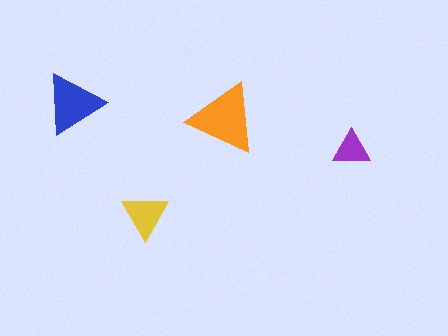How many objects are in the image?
There are 4 objects in the image.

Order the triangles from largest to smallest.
the orange one, the blue one, the yellow one, the purple one.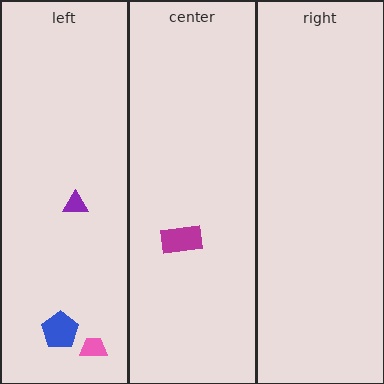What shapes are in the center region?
The magenta rectangle.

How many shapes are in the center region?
1.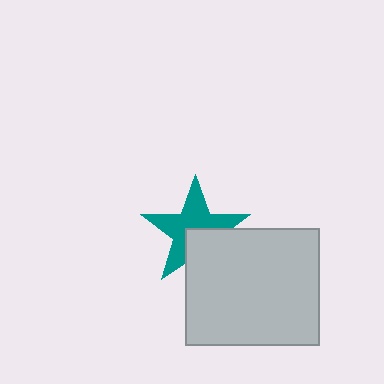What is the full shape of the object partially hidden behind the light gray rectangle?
The partially hidden object is a teal star.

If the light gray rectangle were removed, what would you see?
You would see the complete teal star.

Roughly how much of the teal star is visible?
Most of it is visible (roughly 65%).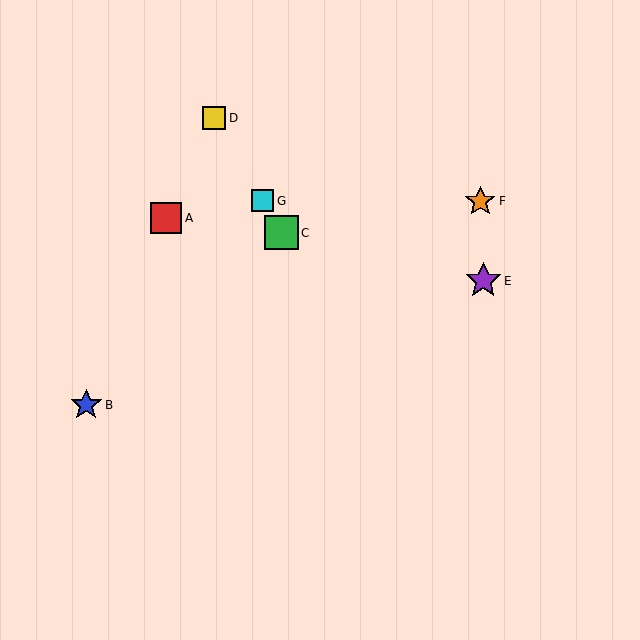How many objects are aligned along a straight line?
3 objects (C, D, G) are aligned along a straight line.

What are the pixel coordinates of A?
Object A is at (166, 218).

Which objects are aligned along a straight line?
Objects C, D, G are aligned along a straight line.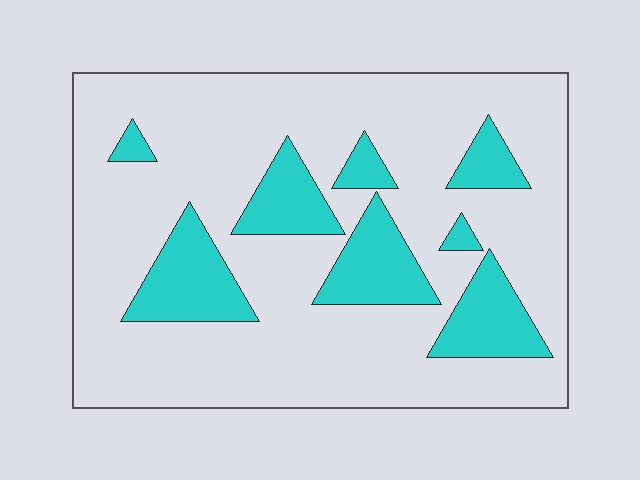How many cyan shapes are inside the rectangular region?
8.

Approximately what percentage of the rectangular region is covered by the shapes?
Approximately 20%.